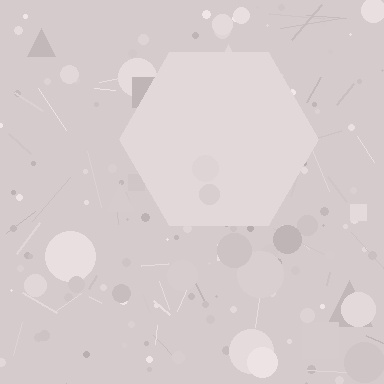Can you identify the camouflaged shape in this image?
The camouflaged shape is a hexagon.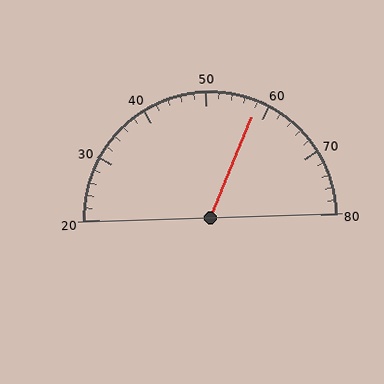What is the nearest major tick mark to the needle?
The nearest major tick mark is 60.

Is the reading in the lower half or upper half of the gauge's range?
The reading is in the upper half of the range (20 to 80).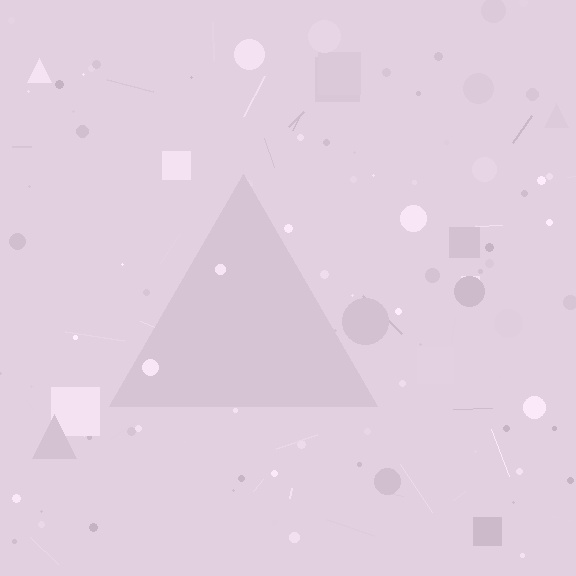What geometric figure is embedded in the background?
A triangle is embedded in the background.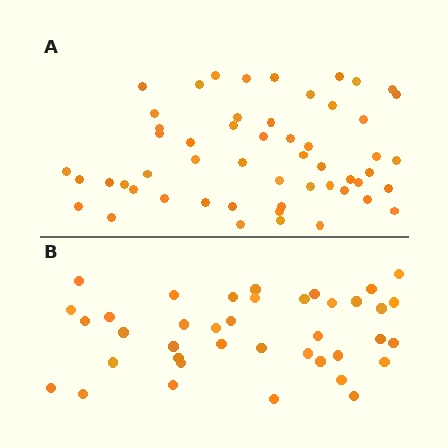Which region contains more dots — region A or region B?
Region A (the top region) has more dots.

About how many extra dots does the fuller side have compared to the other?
Region A has approximately 15 more dots than region B.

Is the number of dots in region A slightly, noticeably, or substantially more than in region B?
Region A has noticeably more, but not dramatically so. The ratio is roughly 1.4 to 1.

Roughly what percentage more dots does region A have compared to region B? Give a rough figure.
About 40% more.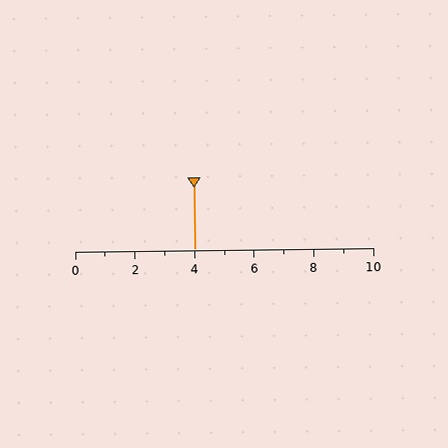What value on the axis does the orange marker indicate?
The marker indicates approximately 4.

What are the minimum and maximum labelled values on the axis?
The axis runs from 0 to 10.